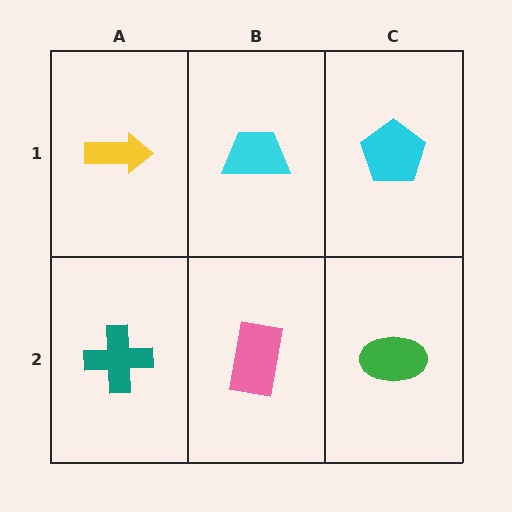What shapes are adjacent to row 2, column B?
A cyan trapezoid (row 1, column B), a teal cross (row 2, column A), a green ellipse (row 2, column C).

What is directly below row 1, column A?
A teal cross.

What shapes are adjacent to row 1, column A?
A teal cross (row 2, column A), a cyan trapezoid (row 1, column B).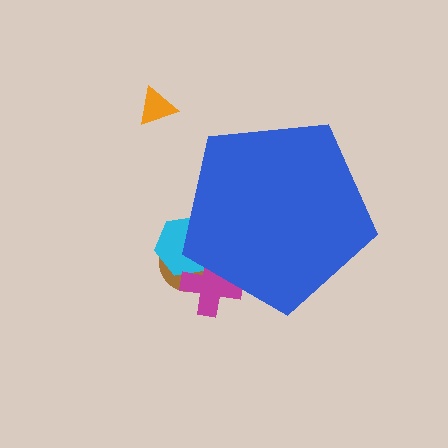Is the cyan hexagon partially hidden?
Yes, the cyan hexagon is partially hidden behind the blue pentagon.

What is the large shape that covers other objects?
A blue pentagon.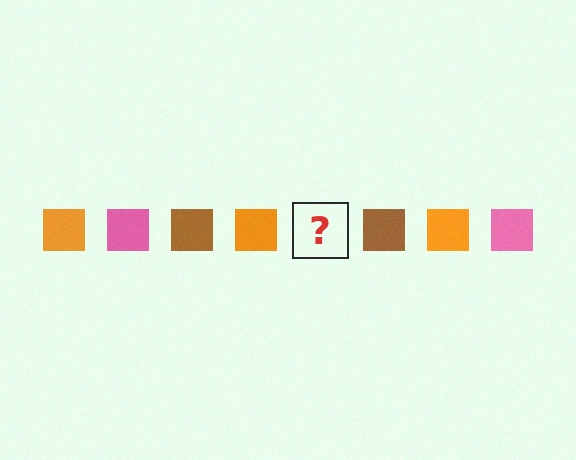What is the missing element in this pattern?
The missing element is a pink square.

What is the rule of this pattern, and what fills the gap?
The rule is that the pattern cycles through orange, pink, brown squares. The gap should be filled with a pink square.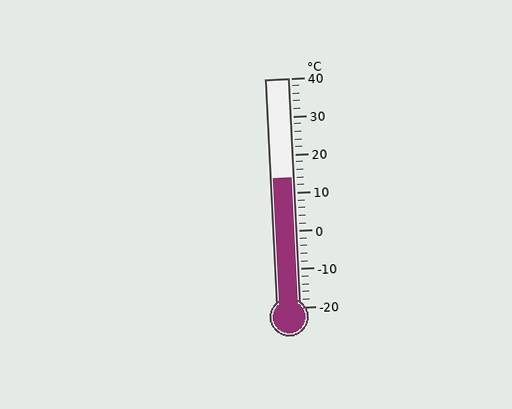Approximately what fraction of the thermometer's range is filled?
The thermometer is filled to approximately 55% of its range.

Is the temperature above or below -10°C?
The temperature is above -10°C.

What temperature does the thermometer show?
The thermometer shows approximately 14°C.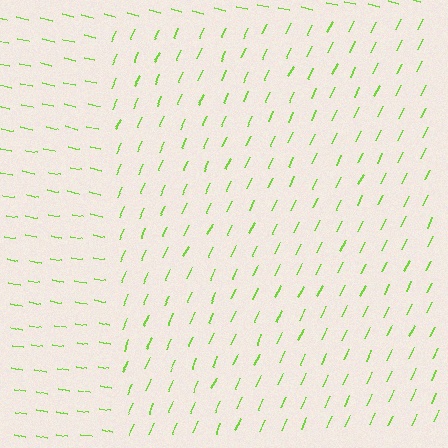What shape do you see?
I see a rectangle.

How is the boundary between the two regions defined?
The boundary is defined purely by a change in line orientation (approximately 77 degrees difference). All lines are the same color and thickness.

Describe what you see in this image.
The image is filled with small lime line segments. A rectangle region in the image has lines oriented differently from the surrounding lines, creating a visible texture boundary.